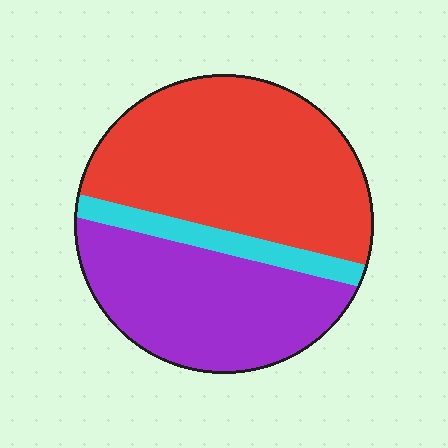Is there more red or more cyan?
Red.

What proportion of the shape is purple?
Purple takes up about three eighths (3/8) of the shape.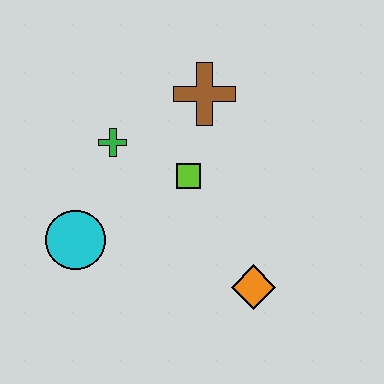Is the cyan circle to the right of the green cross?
No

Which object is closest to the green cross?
The lime square is closest to the green cross.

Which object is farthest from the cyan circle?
The brown cross is farthest from the cyan circle.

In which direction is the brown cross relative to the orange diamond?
The brown cross is above the orange diamond.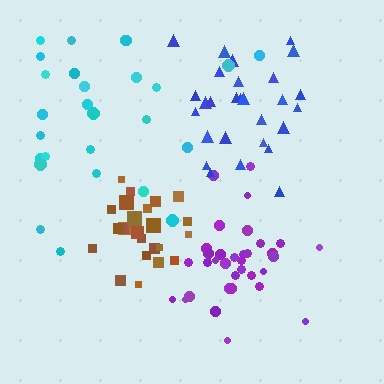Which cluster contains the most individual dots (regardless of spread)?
Purple (34).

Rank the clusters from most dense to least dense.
brown, purple, blue, cyan.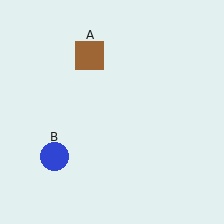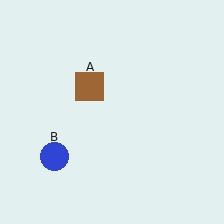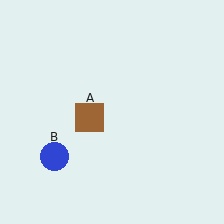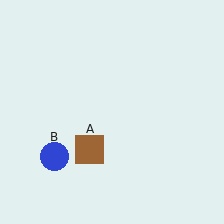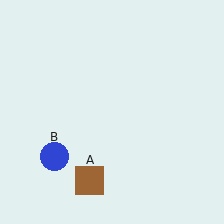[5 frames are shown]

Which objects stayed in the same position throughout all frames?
Blue circle (object B) remained stationary.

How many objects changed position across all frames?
1 object changed position: brown square (object A).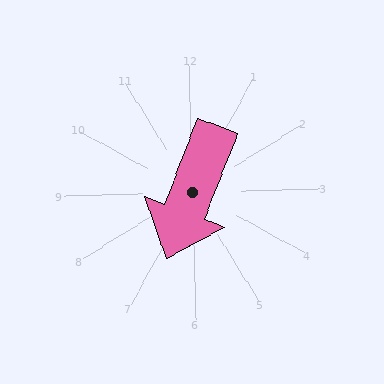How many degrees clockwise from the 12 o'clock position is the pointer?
Approximately 203 degrees.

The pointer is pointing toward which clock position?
Roughly 7 o'clock.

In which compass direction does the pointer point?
Southwest.